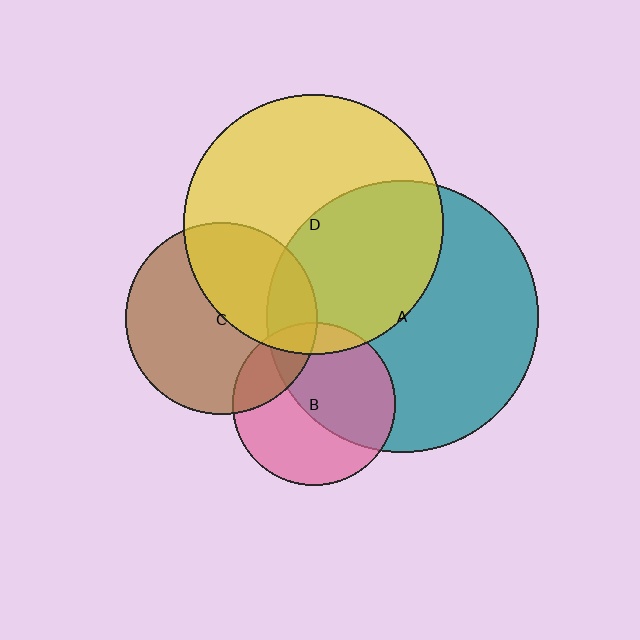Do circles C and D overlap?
Yes.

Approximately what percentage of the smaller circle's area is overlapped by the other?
Approximately 40%.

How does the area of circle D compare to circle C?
Approximately 1.8 times.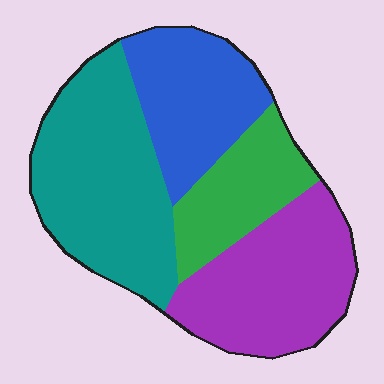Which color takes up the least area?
Green, at roughly 15%.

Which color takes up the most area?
Teal, at roughly 35%.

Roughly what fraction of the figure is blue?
Blue takes up about one fifth (1/5) of the figure.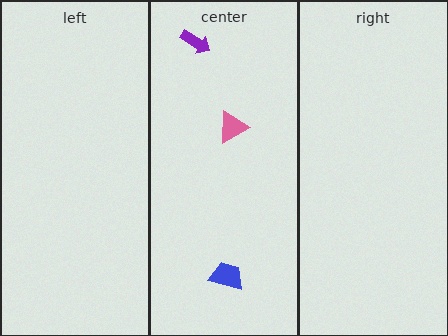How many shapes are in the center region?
3.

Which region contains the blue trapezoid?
The center region.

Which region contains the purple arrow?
The center region.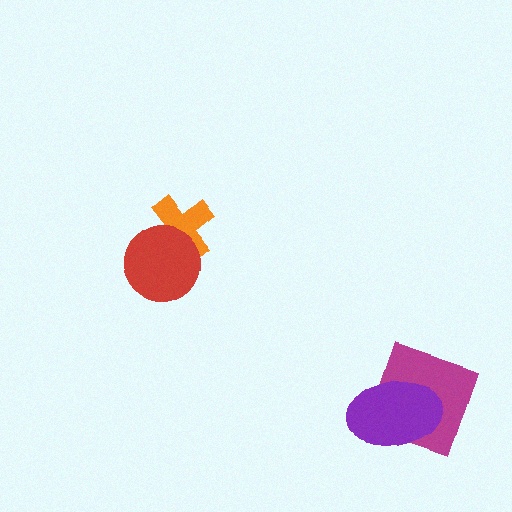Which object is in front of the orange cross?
The red circle is in front of the orange cross.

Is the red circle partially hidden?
No, no other shape covers it.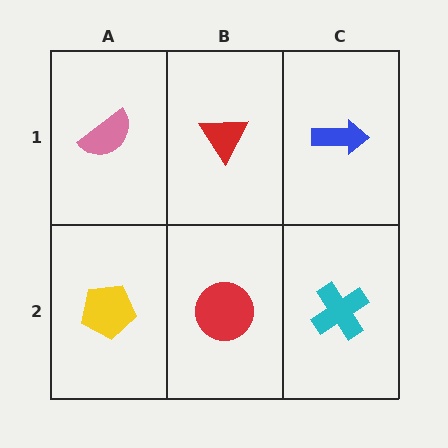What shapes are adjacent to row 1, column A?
A yellow pentagon (row 2, column A), a red triangle (row 1, column B).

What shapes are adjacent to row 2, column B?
A red triangle (row 1, column B), a yellow pentagon (row 2, column A), a cyan cross (row 2, column C).